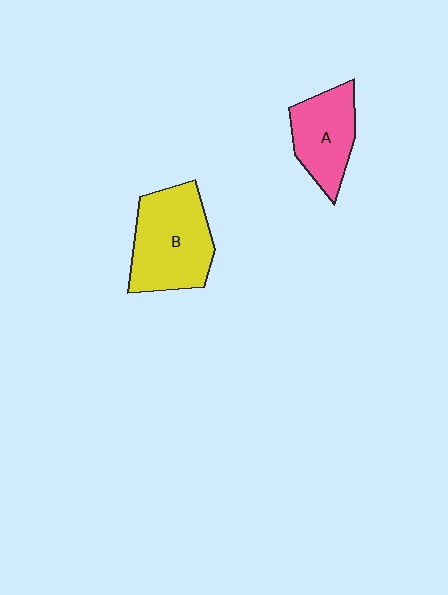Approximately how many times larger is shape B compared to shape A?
Approximately 1.4 times.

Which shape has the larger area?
Shape B (yellow).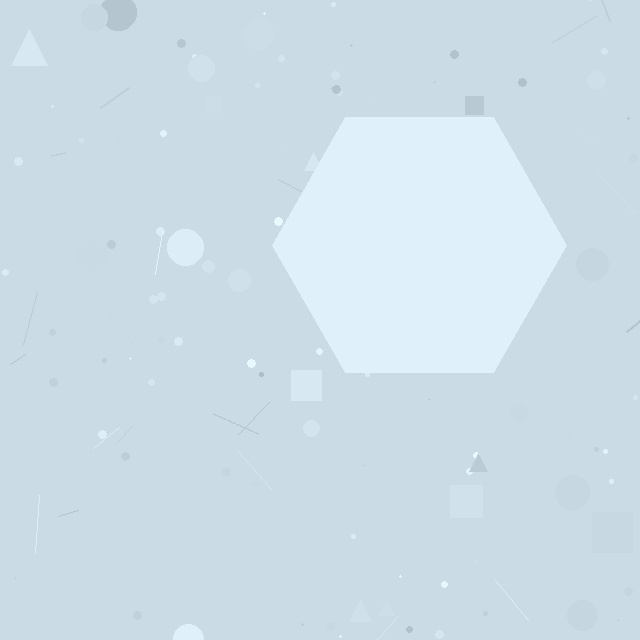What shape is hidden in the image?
A hexagon is hidden in the image.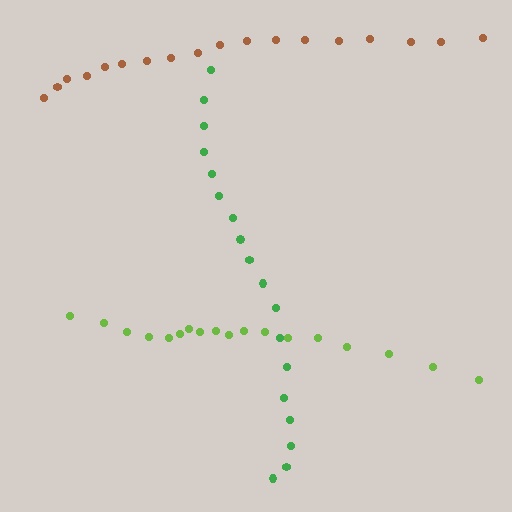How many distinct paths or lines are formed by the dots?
There are 3 distinct paths.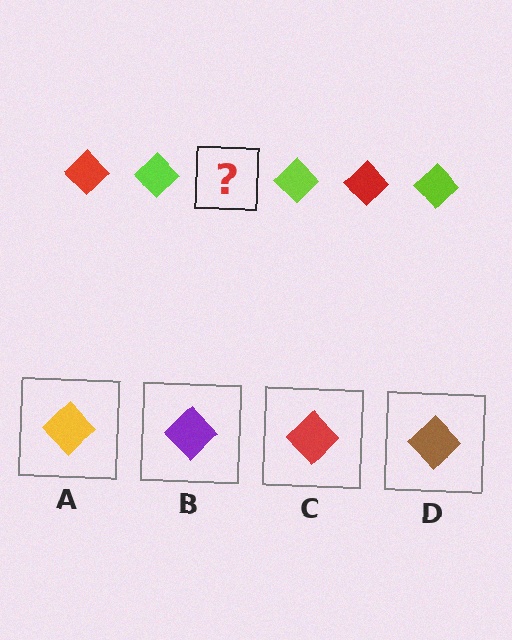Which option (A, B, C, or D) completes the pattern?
C.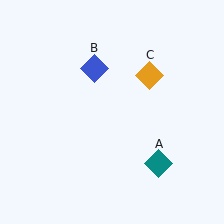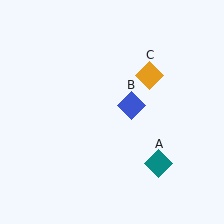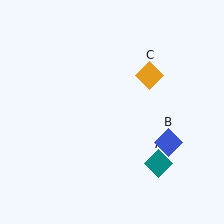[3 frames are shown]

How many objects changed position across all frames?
1 object changed position: blue diamond (object B).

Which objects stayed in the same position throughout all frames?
Teal diamond (object A) and orange diamond (object C) remained stationary.